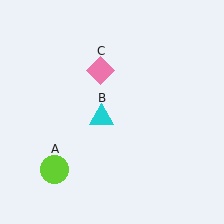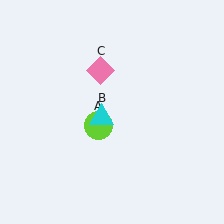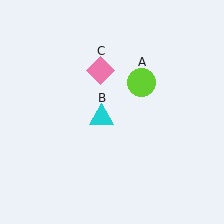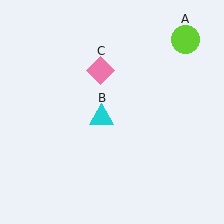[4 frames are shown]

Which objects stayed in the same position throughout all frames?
Cyan triangle (object B) and pink diamond (object C) remained stationary.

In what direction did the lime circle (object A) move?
The lime circle (object A) moved up and to the right.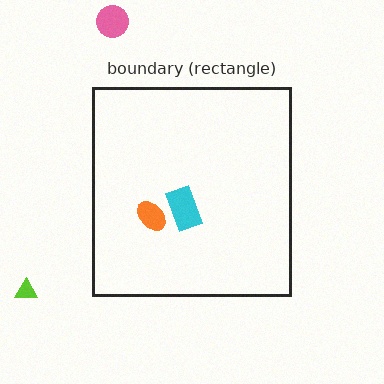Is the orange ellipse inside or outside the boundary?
Inside.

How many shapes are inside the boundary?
2 inside, 2 outside.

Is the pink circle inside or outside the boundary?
Outside.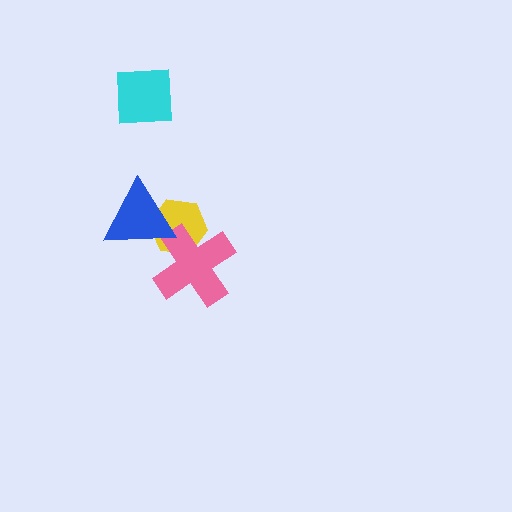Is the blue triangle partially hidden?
No, no other shape covers it.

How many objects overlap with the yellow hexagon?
2 objects overlap with the yellow hexagon.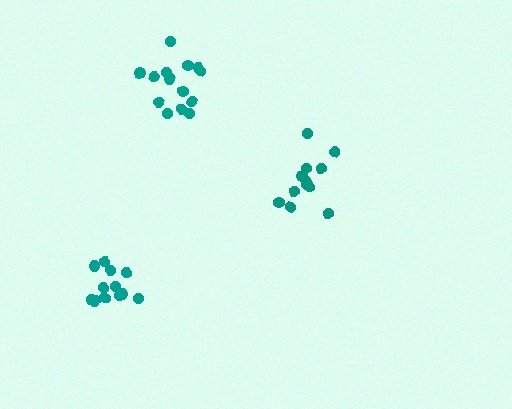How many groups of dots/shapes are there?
There are 3 groups.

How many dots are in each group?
Group 1: 14 dots, Group 2: 12 dots, Group 3: 12 dots (38 total).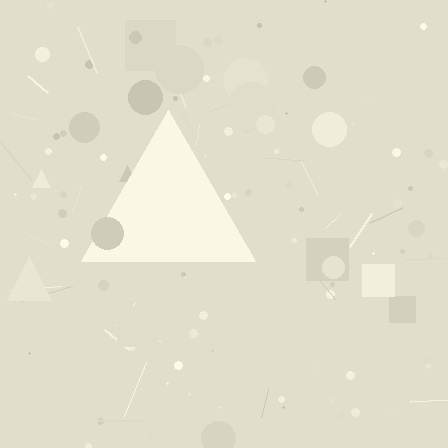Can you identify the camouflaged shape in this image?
The camouflaged shape is a triangle.